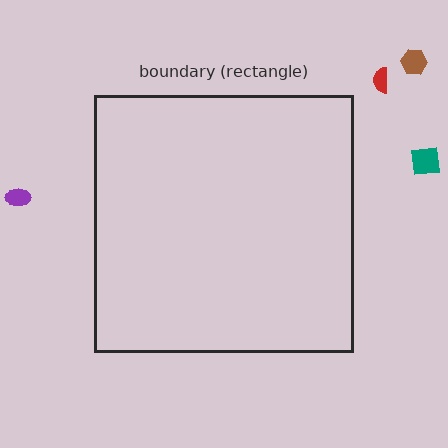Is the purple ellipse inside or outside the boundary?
Outside.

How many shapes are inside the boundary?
0 inside, 4 outside.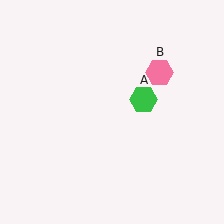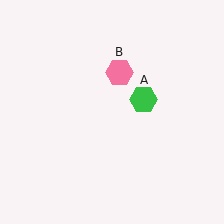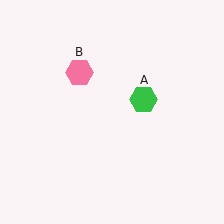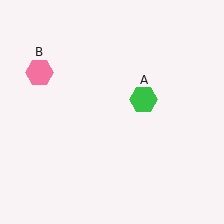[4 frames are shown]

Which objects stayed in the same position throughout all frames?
Green hexagon (object A) remained stationary.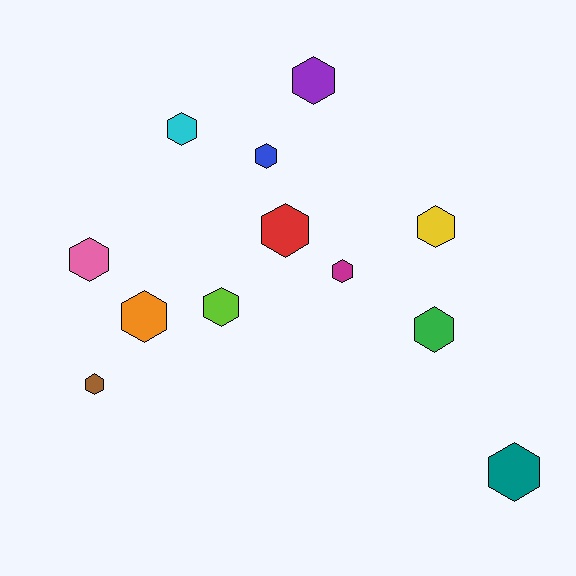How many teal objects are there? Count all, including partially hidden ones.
There is 1 teal object.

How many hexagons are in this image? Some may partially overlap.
There are 12 hexagons.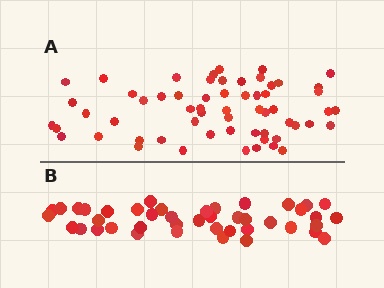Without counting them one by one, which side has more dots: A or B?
Region A (the top region) has more dots.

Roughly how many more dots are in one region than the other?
Region A has approximately 15 more dots than region B.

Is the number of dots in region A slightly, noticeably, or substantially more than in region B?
Region A has noticeably more, but not dramatically so. The ratio is roughly 1.4 to 1.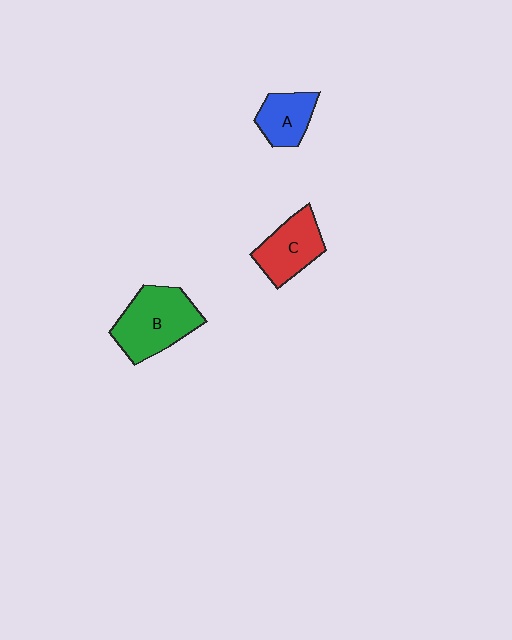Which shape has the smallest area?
Shape A (blue).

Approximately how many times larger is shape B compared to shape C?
Approximately 1.4 times.